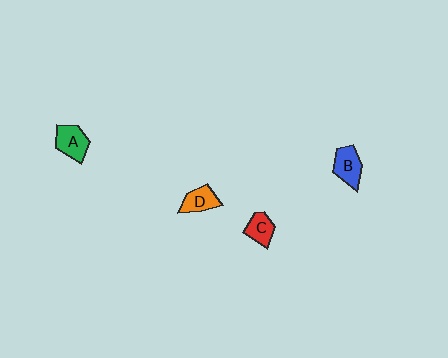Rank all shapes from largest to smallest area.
From largest to smallest: A (green), B (blue), D (orange), C (red).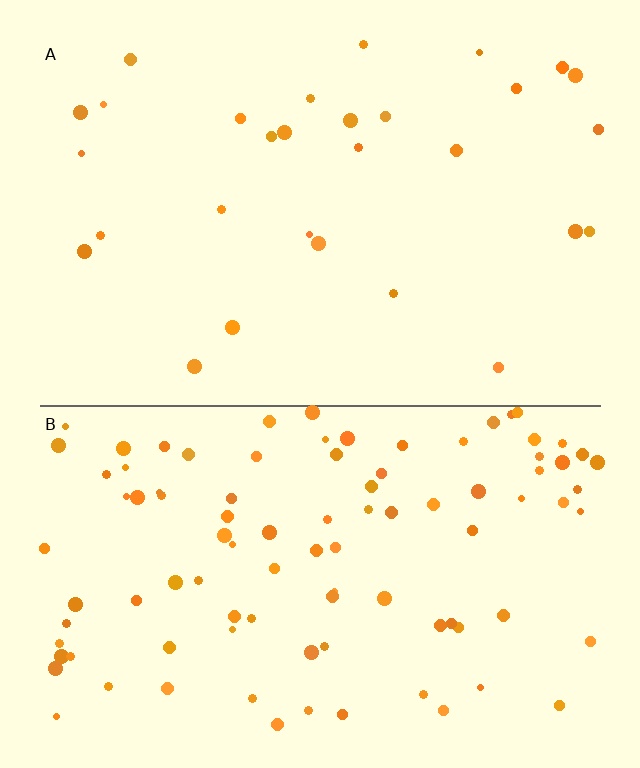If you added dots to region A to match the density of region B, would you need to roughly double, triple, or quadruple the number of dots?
Approximately triple.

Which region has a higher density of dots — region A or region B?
B (the bottom).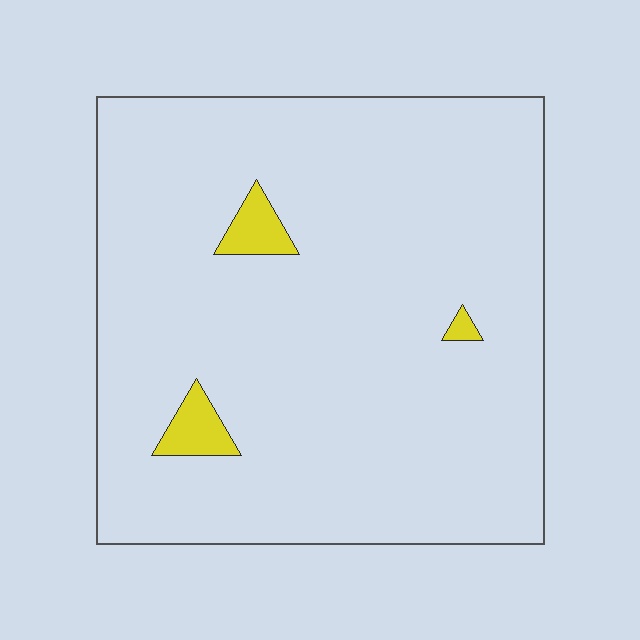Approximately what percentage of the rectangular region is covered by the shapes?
Approximately 5%.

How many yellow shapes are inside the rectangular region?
3.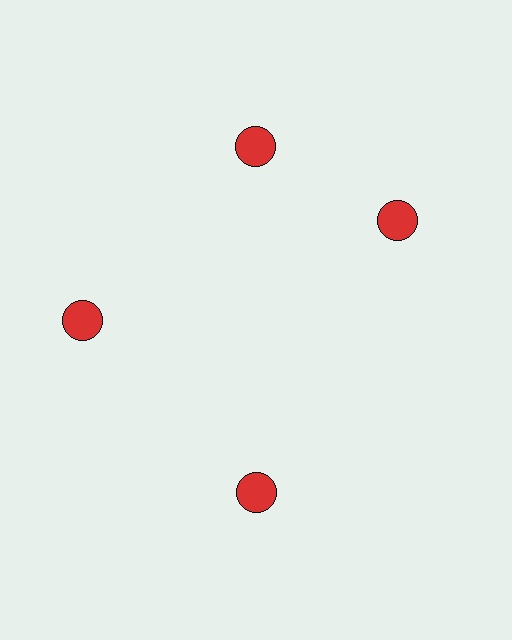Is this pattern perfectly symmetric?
No. The 4 red circles are arranged in a ring, but one element near the 3 o'clock position is rotated out of alignment along the ring, breaking the 4-fold rotational symmetry.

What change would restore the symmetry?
The symmetry would be restored by rotating it back into even spacing with its neighbors so that all 4 circles sit at equal angles and equal distance from the center.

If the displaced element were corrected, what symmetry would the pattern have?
It would have 4-fold rotational symmetry — the pattern would map onto itself every 90 degrees.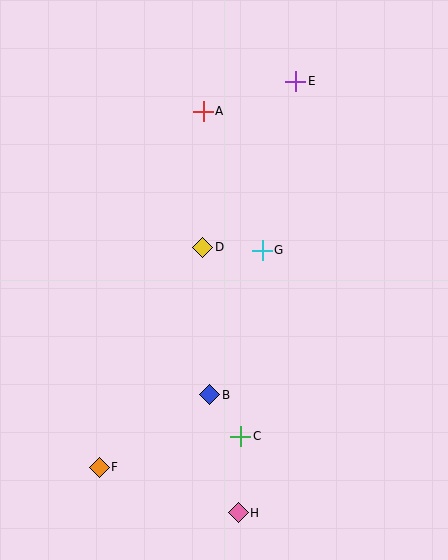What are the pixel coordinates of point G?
Point G is at (262, 250).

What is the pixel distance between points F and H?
The distance between F and H is 146 pixels.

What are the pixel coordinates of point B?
Point B is at (210, 395).